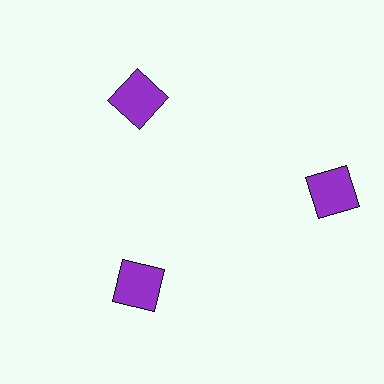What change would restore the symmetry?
The symmetry would be restored by moving it inward, back onto the ring so that all 3 squares sit at equal angles and equal distance from the center.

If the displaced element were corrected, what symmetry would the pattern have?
It would have 3-fold rotational symmetry — the pattern would map onto itself every 120 degrees.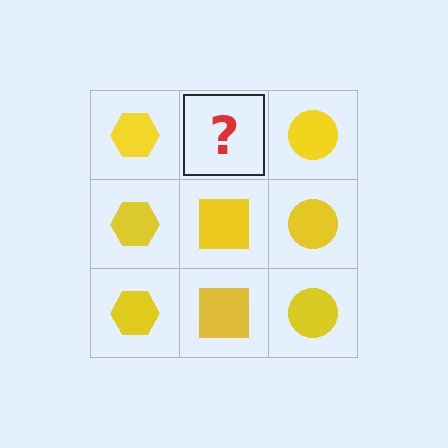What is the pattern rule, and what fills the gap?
The rule is that each column has a consistent shape. The gap should be filled with a yellow square.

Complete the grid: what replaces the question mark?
The question mark should be replaced with a yellow square.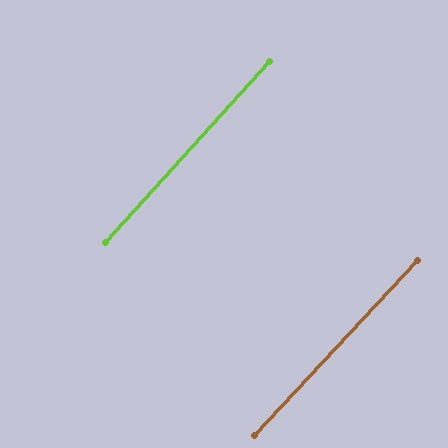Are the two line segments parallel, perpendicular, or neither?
Parallel — their directions differ by only 0.6°.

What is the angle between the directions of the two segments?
Approximately 1 degree.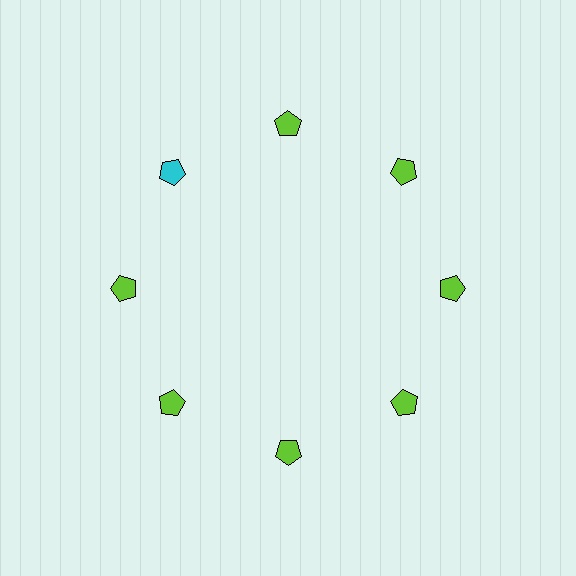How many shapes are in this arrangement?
There are 8 shapes arranged in a ring pattern.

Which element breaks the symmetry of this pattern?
The cyan pentagon at roughly the 10 o'clock position breaks the symmetry. All other shapes are lime pentagons.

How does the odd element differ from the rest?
It has a different color: cyan instead of lime.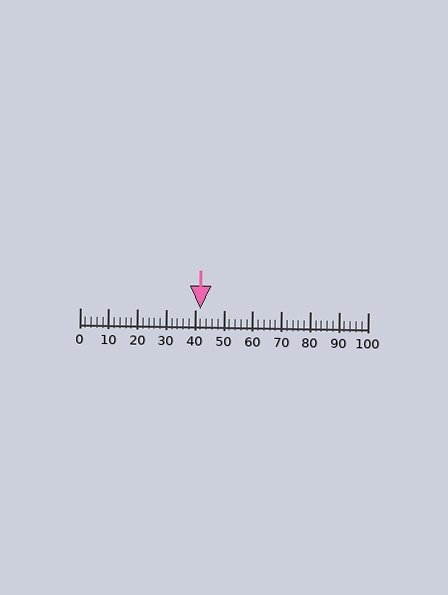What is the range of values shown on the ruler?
The ruler shows values from 0 to 100.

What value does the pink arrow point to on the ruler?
The pink arrow points to approximately 42.